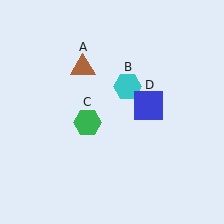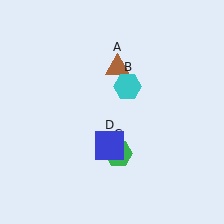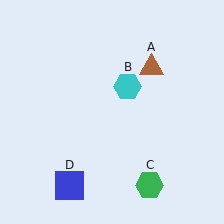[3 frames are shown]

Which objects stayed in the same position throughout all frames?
Cyan hexagon (object B) remained stationary.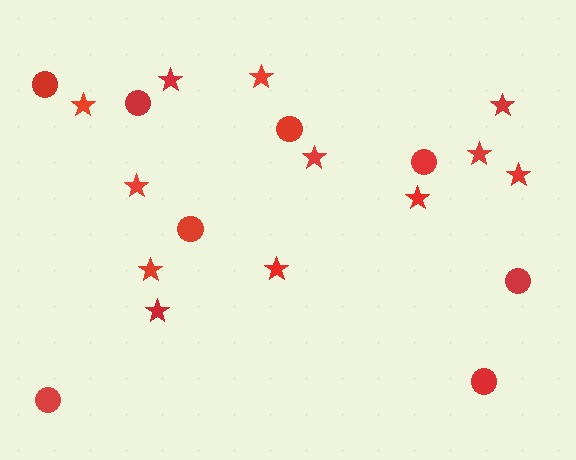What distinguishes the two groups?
There are 2 groups: one group of stars (12) and one group of circles (8).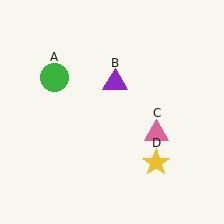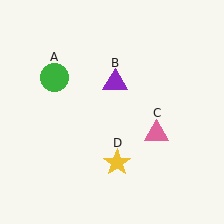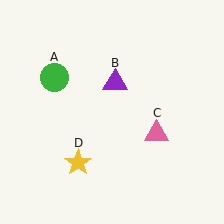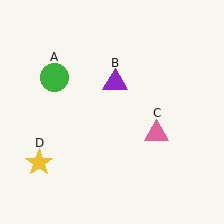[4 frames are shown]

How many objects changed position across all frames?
1 object changed position: yellow star (object D).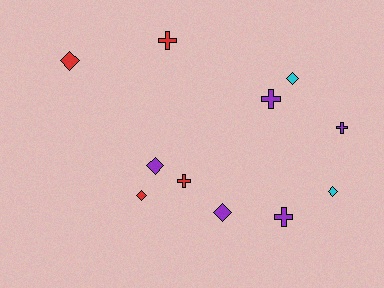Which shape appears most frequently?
Diamond, with 6 objects.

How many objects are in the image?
There are 11 objects.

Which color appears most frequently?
Purple, with 5 objects.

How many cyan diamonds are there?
There are 2 cyan diamonds.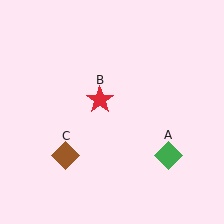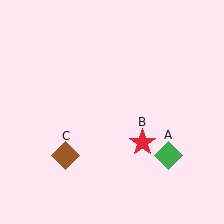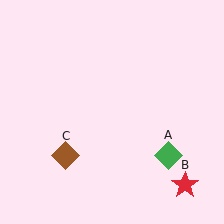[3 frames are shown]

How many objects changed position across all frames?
1 object changed position: red star (object B).